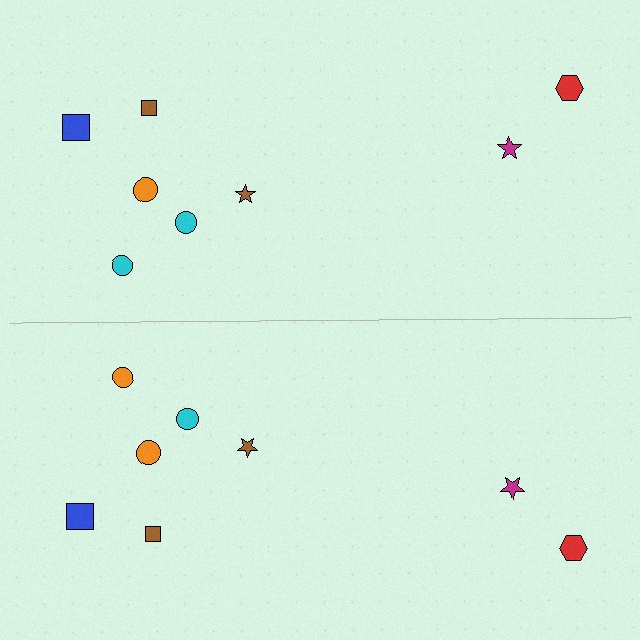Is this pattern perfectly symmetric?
No, the pattern is not perfectly symmetric. The orange circle on the bottom side breaks the symmetry — its mirror counterpart is cyan.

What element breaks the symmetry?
The orange circle on the bottom side breaks the symmetry — its mirror counterpart is cyan.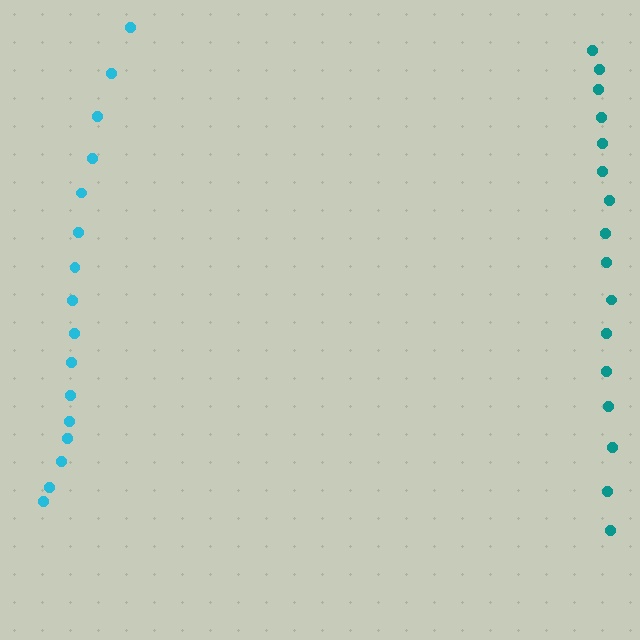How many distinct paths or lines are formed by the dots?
There are 2 distinct paths.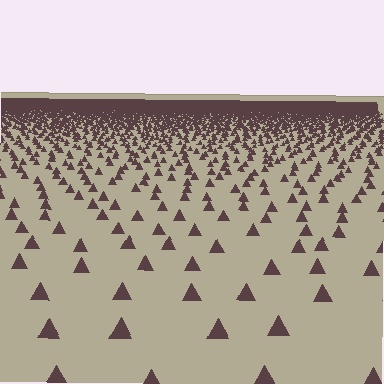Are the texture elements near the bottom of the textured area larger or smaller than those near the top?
Larger. Near the bottom, elements are closer to the viewer and appear at a bigger on-screen size.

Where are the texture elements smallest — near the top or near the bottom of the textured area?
Near the top.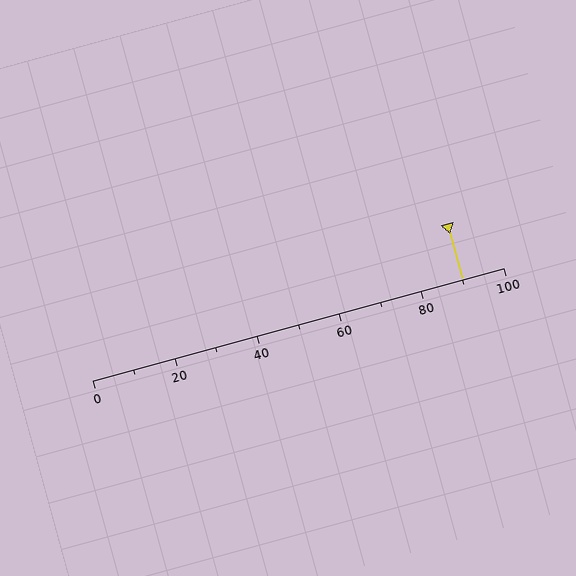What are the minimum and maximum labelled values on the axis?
The axis runs from 0 to 100.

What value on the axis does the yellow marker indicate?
The marker indicates approximately 90.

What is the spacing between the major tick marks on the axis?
The major ticks are spaced 20 apart.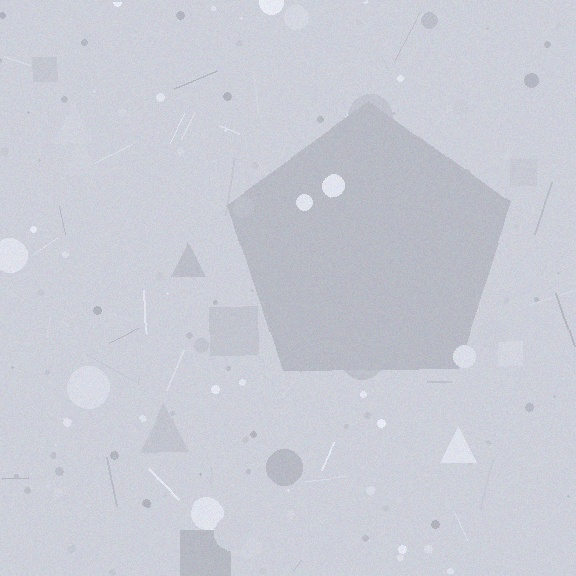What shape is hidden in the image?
A pentagon is hidden in the image.